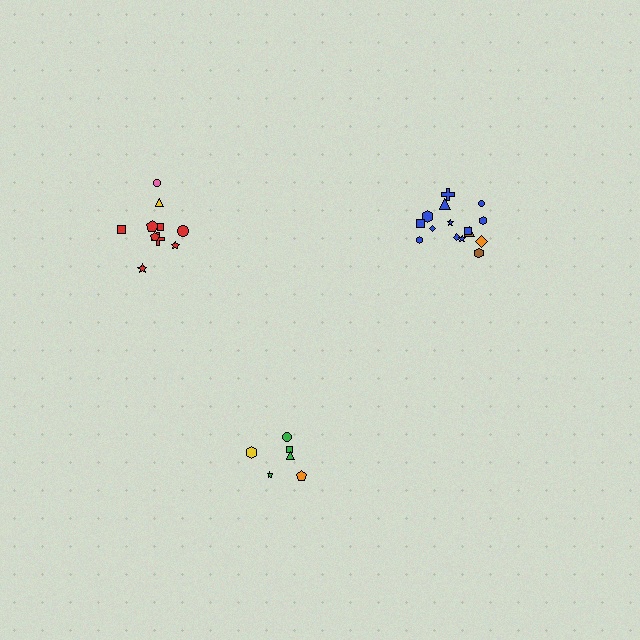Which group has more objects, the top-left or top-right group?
The top-right group.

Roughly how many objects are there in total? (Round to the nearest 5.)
Roughly 30 objects in total.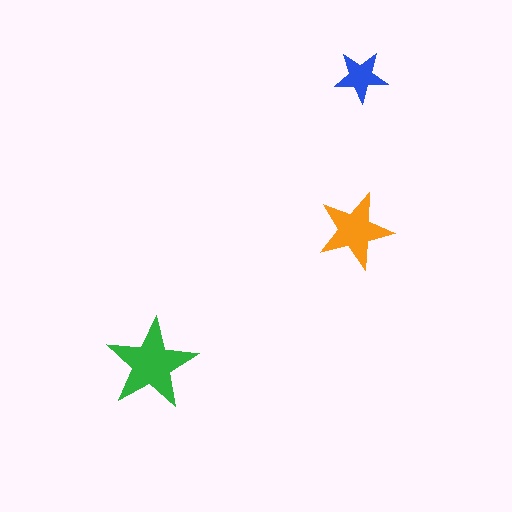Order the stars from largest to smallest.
the green one, the orange one, the blue one.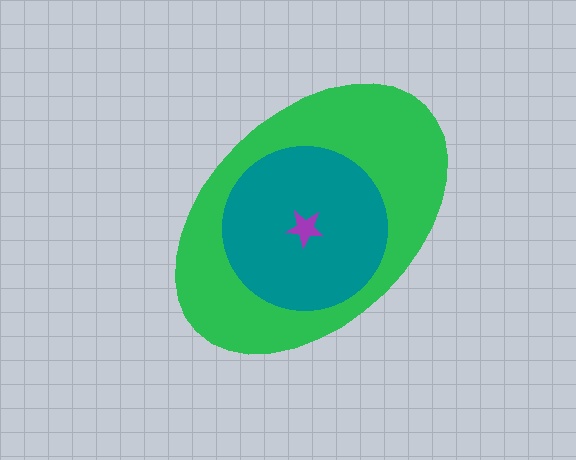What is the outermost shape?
The green ellipse.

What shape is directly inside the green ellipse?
The teal circle.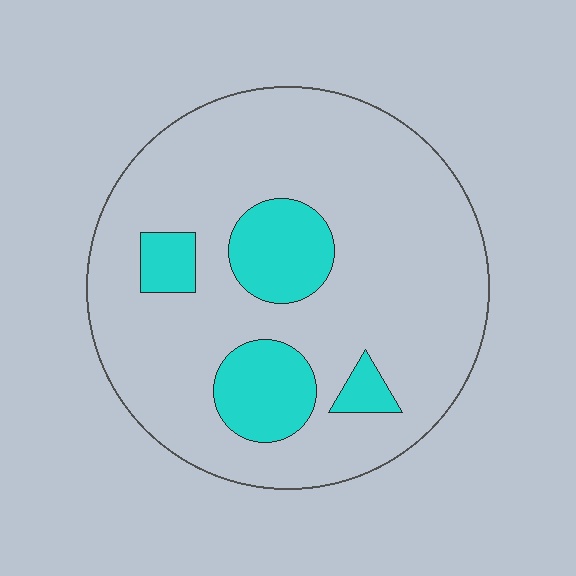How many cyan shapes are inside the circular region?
4.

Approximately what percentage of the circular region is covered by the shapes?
Approximately 20%.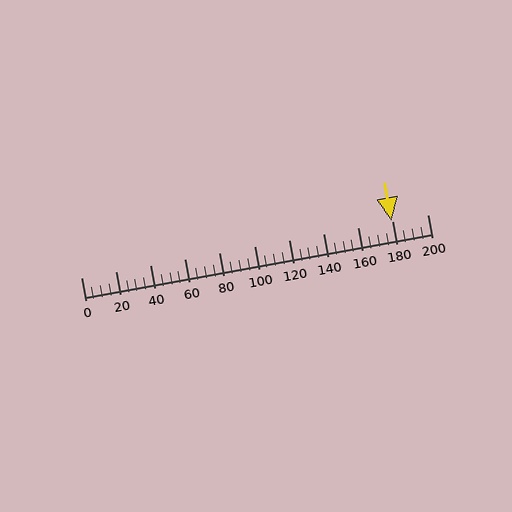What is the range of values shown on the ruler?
The ruler shows values from 0 to 200.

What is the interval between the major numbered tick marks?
The major tick marks are spaced 20 units apart.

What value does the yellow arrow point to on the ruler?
The yellow arrow points to approximately 179.